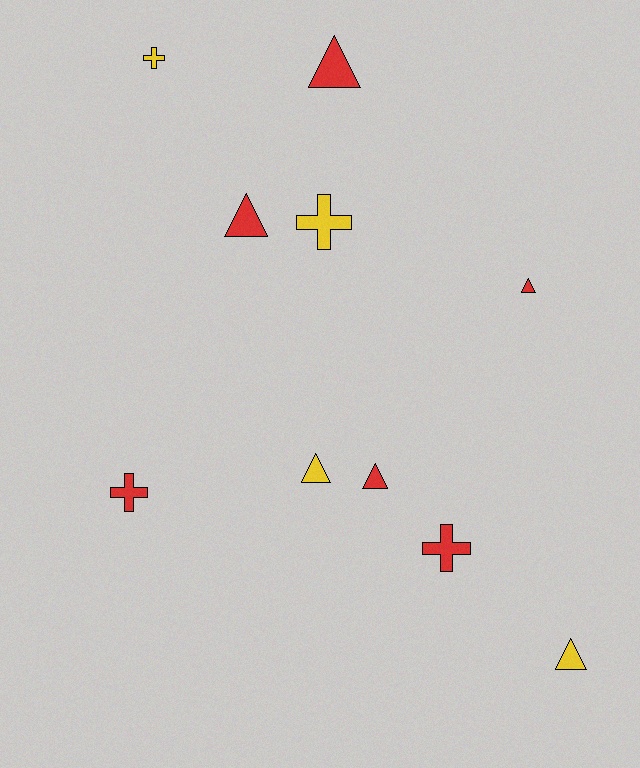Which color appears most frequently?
Red, with 6 objects.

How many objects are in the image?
There are 10 objects.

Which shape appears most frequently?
Triangle, with 6 objects.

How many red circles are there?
There are no red circles.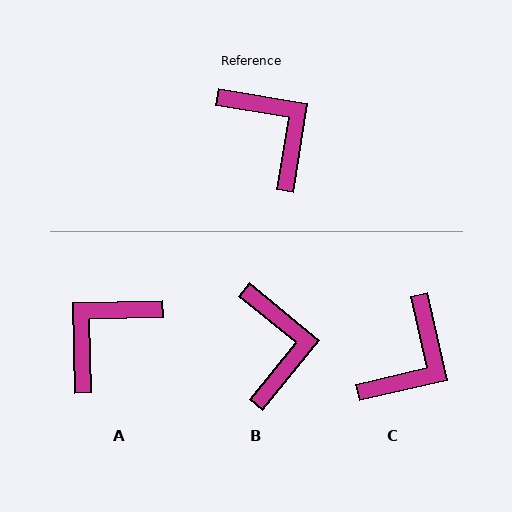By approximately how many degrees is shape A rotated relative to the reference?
Approximately 101 degrees counter-clockwise.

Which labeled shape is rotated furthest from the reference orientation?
A, about 101 degrees away.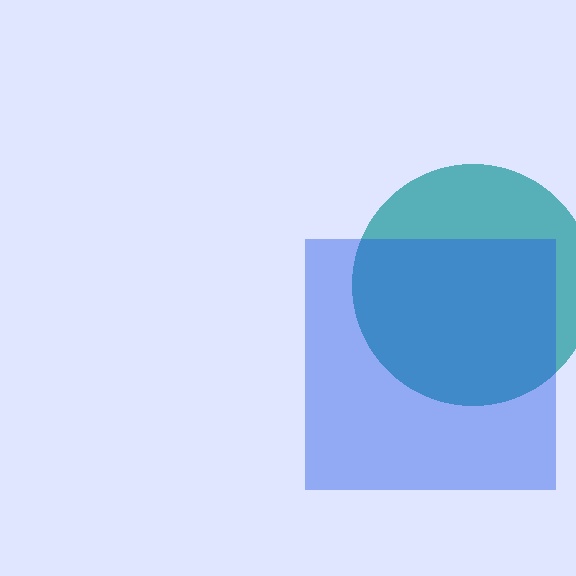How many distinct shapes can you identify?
There are 2 distinct shapes: a teal circle, a blue square.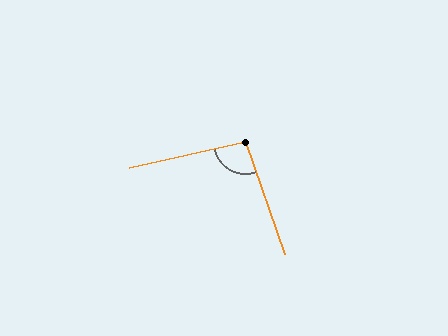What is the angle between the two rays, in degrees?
Approximately 96 degrees.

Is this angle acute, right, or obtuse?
It is obtuse.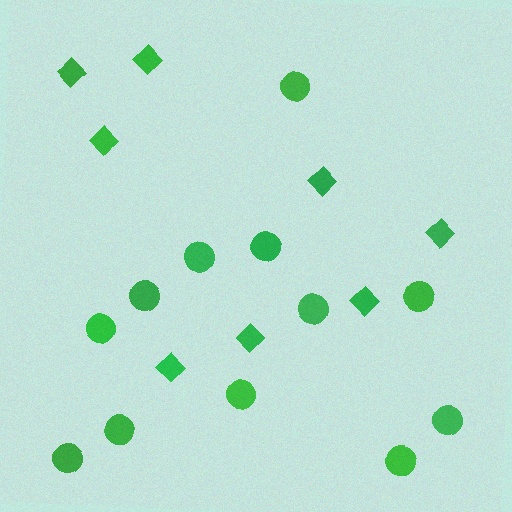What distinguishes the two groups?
There are 2 groups: one group of circles (12) and one group of diamonds (8).